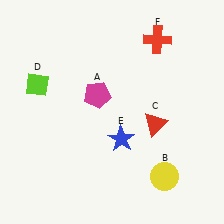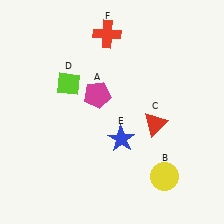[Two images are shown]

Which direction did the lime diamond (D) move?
The lime diamond (D) moved right.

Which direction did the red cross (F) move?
The red cross (F) moved left.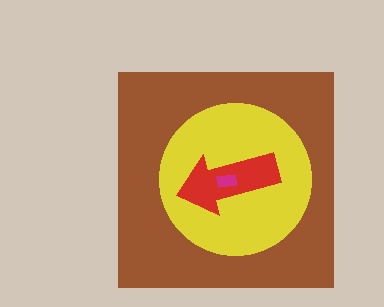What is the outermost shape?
The brown square.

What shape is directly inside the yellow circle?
The red arrow.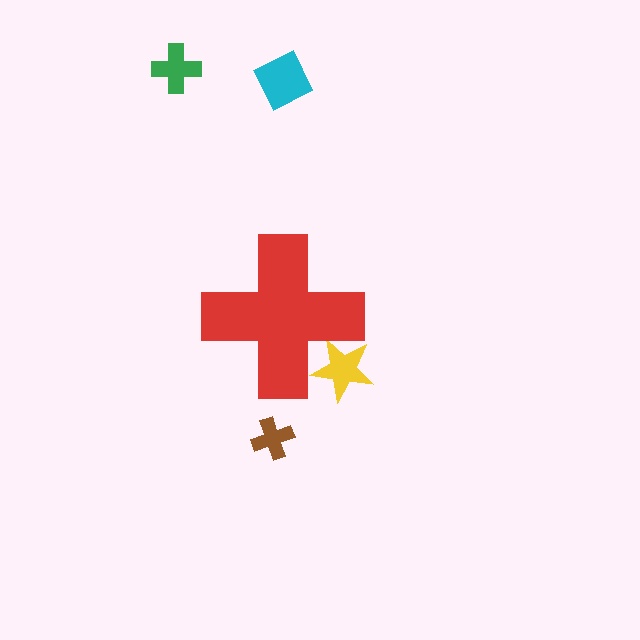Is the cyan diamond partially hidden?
No, the cyan diamond is fully visible.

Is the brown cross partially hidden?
No, the brown cross is fully visible.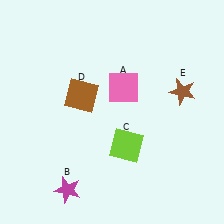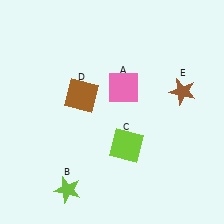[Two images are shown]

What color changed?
The star (B) changed from magenta in Image 1 to lime in Image 2.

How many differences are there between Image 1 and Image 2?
There is 1 difference between the two images.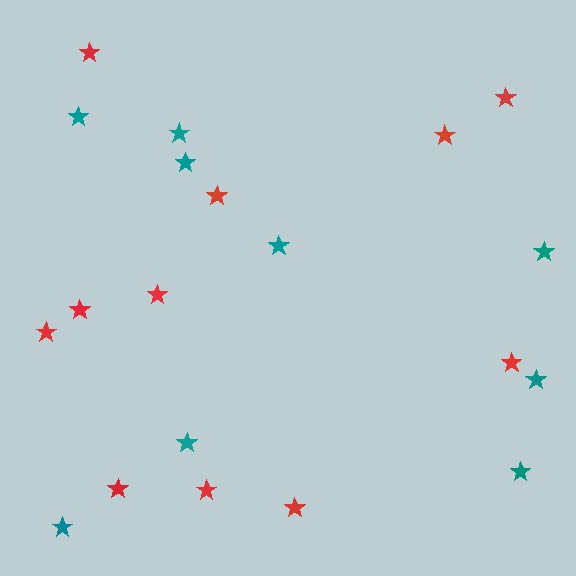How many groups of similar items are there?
There are 2 groups: one group of teal stars (9) and one group of red stars (11).